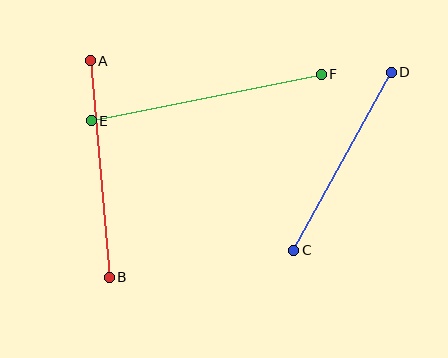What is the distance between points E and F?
The distance is approximately 235 pixels.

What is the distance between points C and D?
The distance is approximately 203 pixels.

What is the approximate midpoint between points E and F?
The midpoint is at approximately (206, 98) pixels.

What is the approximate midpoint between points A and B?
The midpoint is at approximately (100, 169) pixels.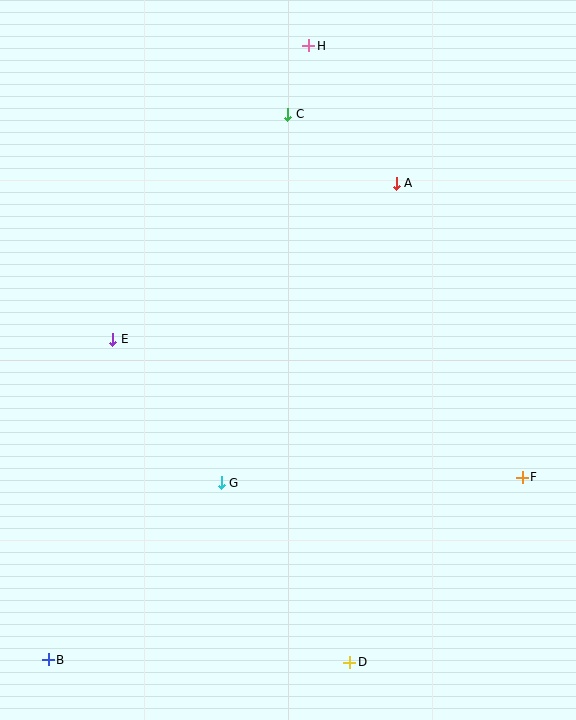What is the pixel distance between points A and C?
The distance between A and C is 129 pixels.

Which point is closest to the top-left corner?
Point C is closest to the top-left corner.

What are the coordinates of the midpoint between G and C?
The midpoint between G and C is at (254, 298).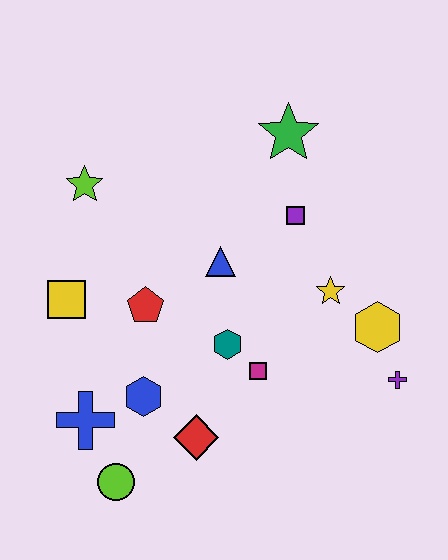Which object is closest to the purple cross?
The yellow hexagon is closest to the purple cross.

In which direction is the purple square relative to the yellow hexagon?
The purple square is above the yellow hexagon.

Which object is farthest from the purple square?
The lime circle is farthest from the purple square.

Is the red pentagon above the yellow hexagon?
Yes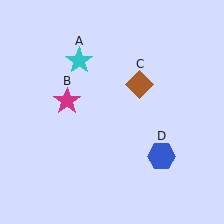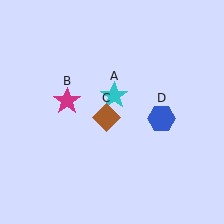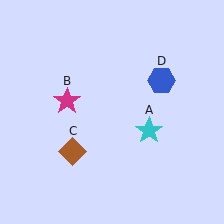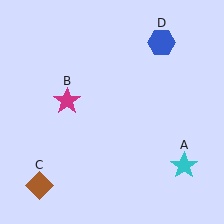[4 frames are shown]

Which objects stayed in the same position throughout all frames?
Magenta star (object B) remained stationary.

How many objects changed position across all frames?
3 objects changed position: cyan star (object A), brown diamond (object C), blue hexagon (object D).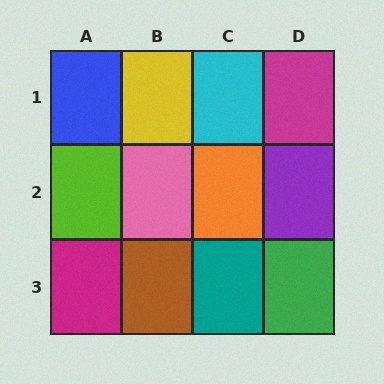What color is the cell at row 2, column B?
Pink.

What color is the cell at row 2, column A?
Lime.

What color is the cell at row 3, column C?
Teal.